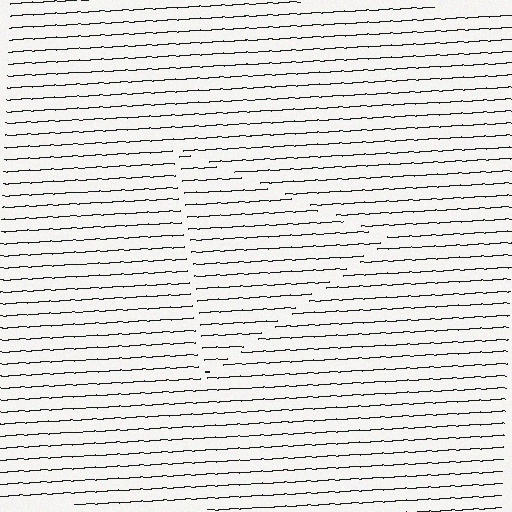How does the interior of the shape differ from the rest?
The interior of the shape contains the same grating, shifted by half a period — the contour is defined by the phase discontinuity where line-ends from the inner and outer gratings abut.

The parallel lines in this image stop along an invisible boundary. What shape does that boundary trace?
An illusory triangle. The interior of the shape contains the same grating, shifted by half a period — the contour is defined by the phase discontinuity where line-ends from the inner and outer gratings abut.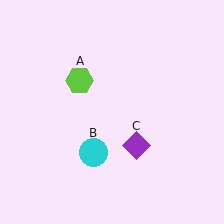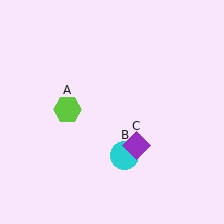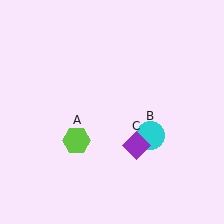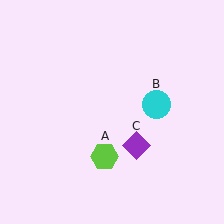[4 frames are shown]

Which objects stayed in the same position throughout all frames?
Purple diamond (object C) remained stationary.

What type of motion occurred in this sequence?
The lime hexagon (object A), cyan circle (object B) rotated counterclockwise around the center of the scene.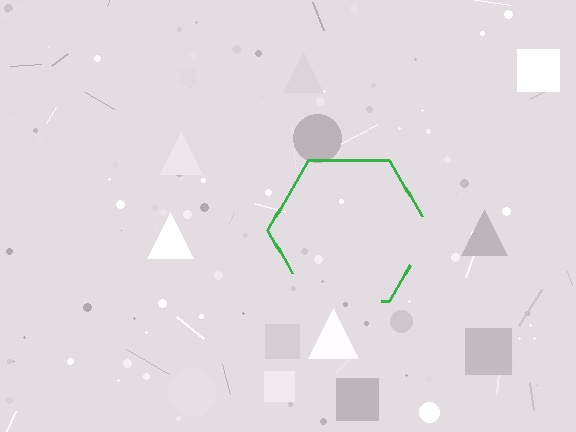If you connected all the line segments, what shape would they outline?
They would outline a hexagon.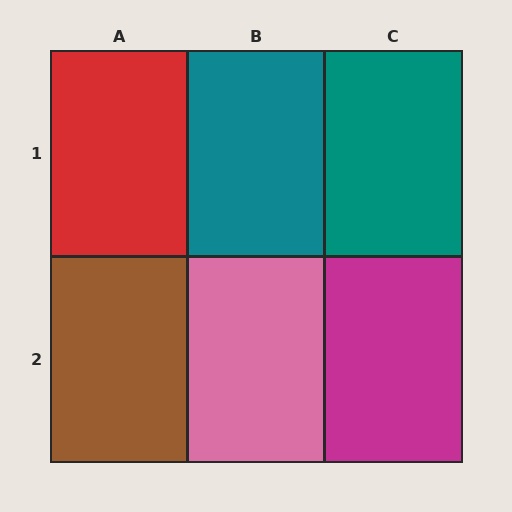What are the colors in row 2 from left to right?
Brown, pink, magenta.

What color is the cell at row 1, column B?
Teal.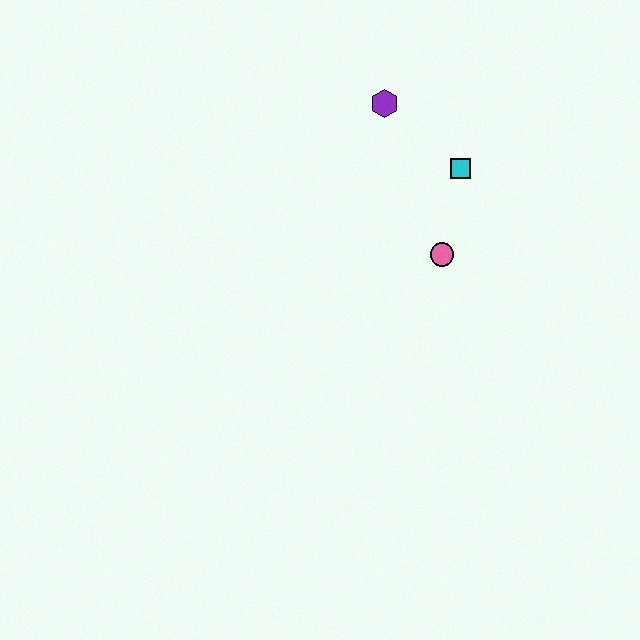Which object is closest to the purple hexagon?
The cyan square is closest to the purple hexagon.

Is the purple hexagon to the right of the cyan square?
No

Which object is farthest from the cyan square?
The purple hexagon is farthest from the cyan square.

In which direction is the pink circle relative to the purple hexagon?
The pink circle is below the purple hexagon.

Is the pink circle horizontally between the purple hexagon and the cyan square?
Yes